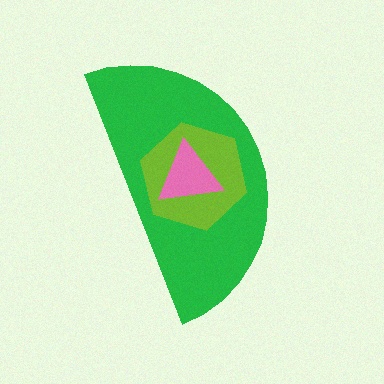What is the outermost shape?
The green semicircle.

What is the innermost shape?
The pink triangle.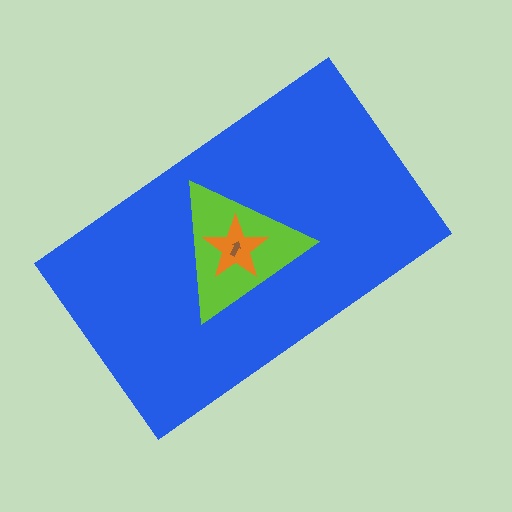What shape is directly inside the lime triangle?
The orange star.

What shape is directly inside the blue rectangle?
The lime triangle.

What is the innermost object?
The brown arrow.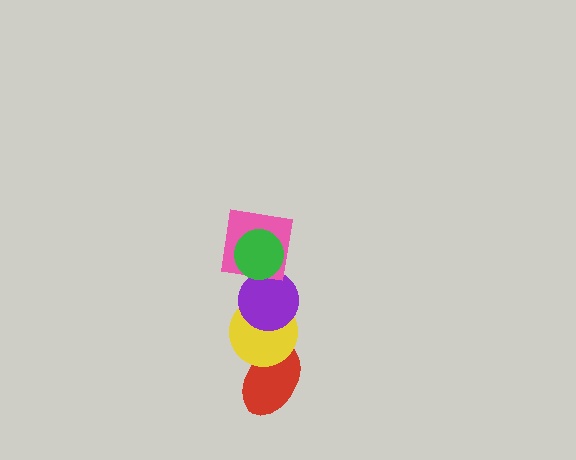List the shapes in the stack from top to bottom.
From top to bottom: the green circle, the pink square, the purple circle, the yellow circle, the red ellipse.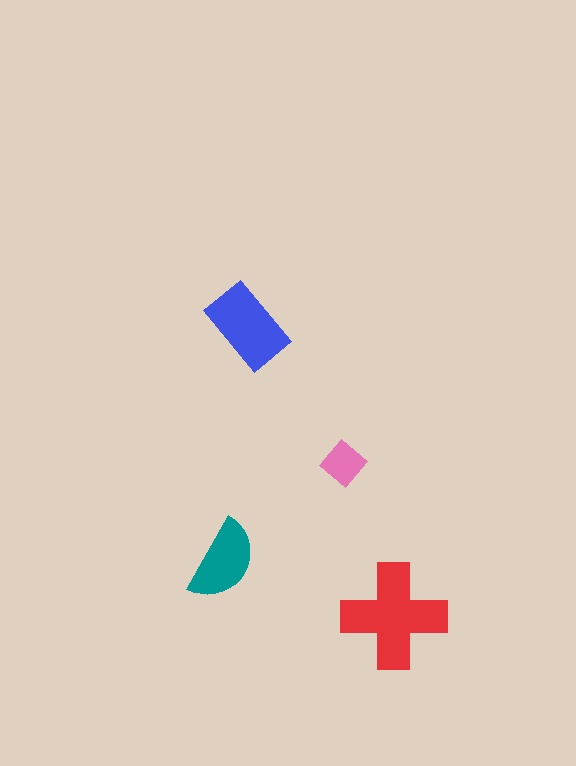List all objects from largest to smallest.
The red cross, the blue rectangle, the teal semicircle, the pink diamond.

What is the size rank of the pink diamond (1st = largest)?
4th.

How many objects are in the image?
There are 4 objects in the image.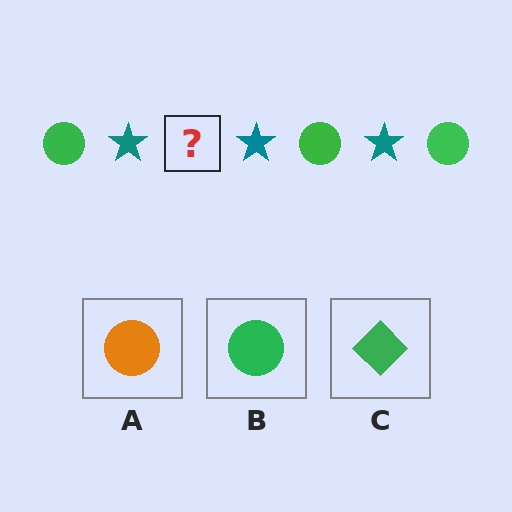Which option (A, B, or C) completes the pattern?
B.